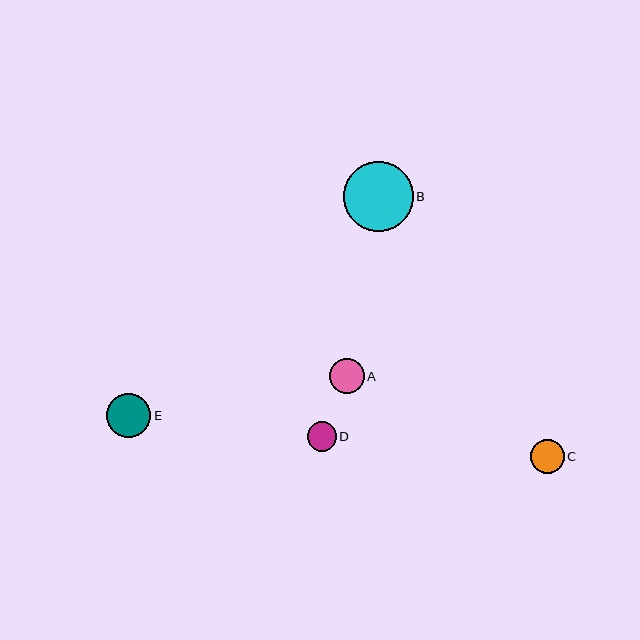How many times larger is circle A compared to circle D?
Circle A is approximately 1.2 times the size of circle D.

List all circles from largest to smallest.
From largest to smallest: B, E, A, C, D.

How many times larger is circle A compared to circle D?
Circle A is approximately 1.2 times the size of circle D.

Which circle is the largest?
Circle B is the largest with a size of approximately 70 pixels.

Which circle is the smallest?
Circle D is the smallest with a size of approximately 29 pixels.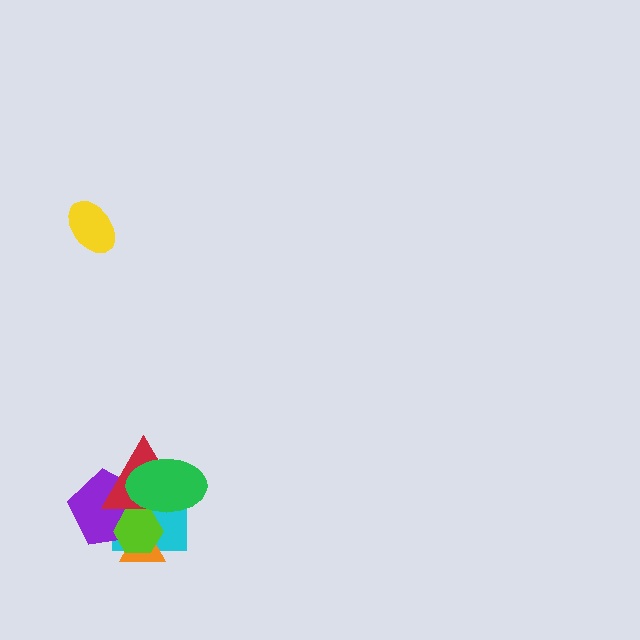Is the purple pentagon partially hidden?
Yes, it is partially covered by another shape.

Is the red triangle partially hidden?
Yes, it is partially covered by another shape.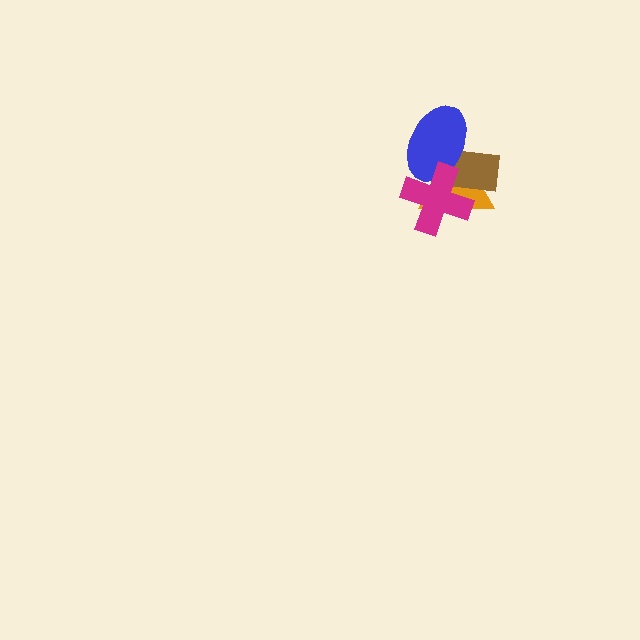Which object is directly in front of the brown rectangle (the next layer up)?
The blue ellipse is directly in front of the brown rectangle.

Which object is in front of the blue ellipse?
The magenta cross is in front of the blue ellipse.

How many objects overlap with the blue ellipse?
3 objects overlap with the blue ellipse.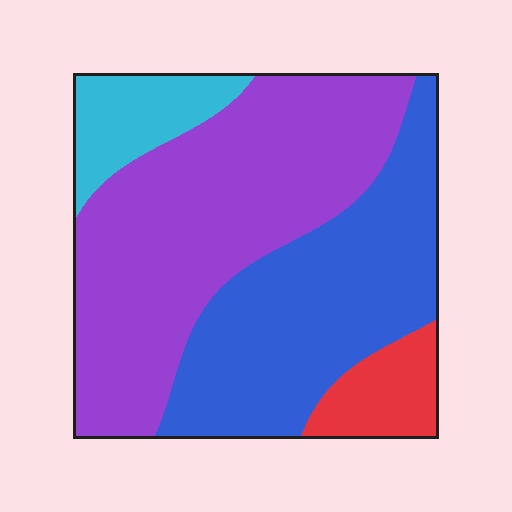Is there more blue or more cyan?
Blue.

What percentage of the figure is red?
Red takes up about one tenth (1/10) of the figure.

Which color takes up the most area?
Purple, at roughly 45%.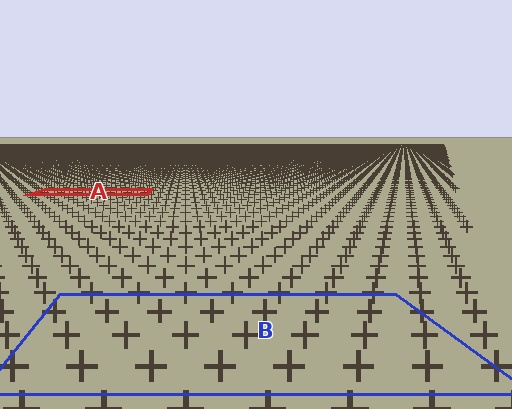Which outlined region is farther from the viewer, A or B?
Region A is farther from the viewer — the texture elements inside it appear smaller and more densely packed.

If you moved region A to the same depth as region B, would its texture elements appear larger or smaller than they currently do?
They would appear larger. At a closer depth, the same texture elements are projected at a bigger on-screen size.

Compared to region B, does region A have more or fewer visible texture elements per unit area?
Region A has more texture elements per unit area — they are packed more densely because it is farther away.